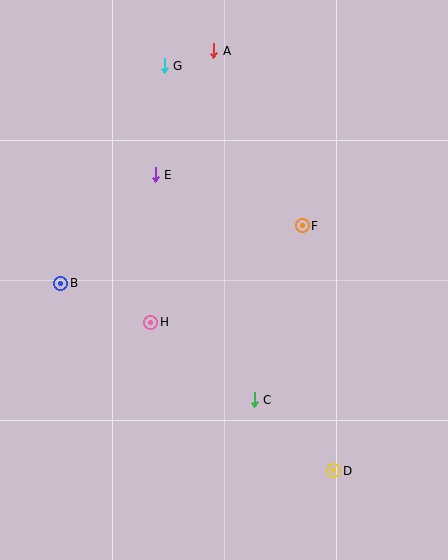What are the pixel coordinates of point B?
Point B is at (61, 283).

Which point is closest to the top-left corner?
Point G is closest to the top-left corner.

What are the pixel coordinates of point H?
Point H is at (151, 322).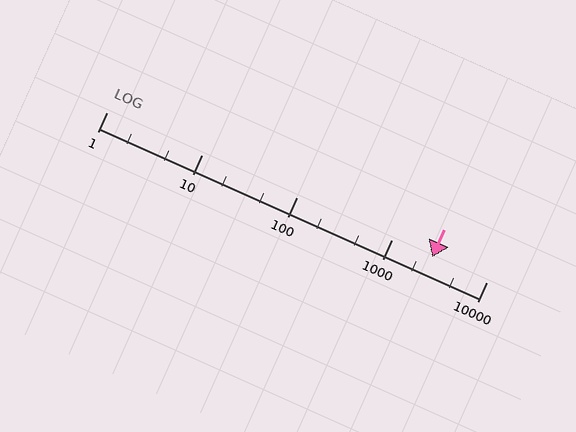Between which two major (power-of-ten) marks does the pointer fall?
The pointer is between 1000 and 10000.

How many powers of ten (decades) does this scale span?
The scale spans 4 decades, from 1 to 10000.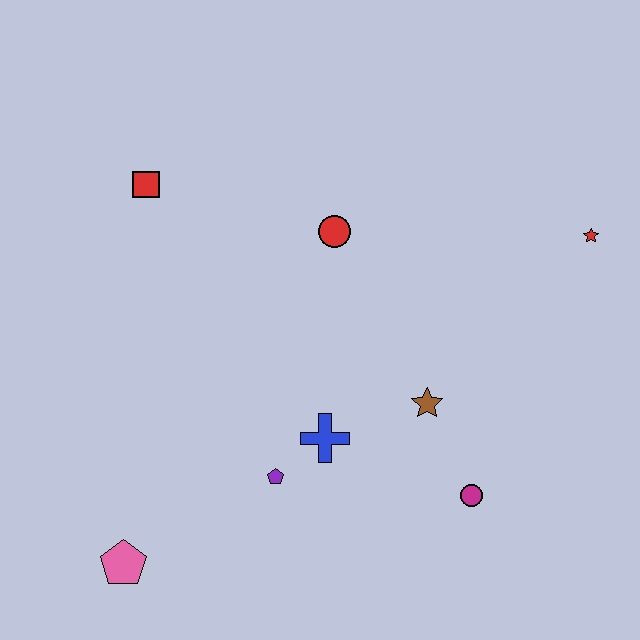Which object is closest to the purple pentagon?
The blue cross is closest to the purple pentagon.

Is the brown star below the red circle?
Yes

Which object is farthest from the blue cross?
The red star is farthest from the blue cross.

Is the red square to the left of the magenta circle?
Yes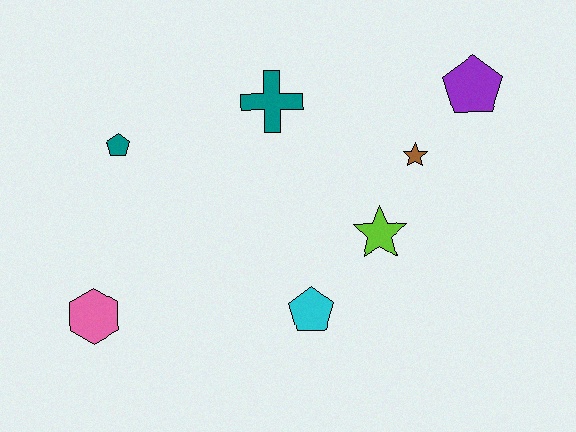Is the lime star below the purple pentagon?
Yes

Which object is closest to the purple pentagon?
The brown star is closest to the purple pentagon.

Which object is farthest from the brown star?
The pink hexagon is farthest from the brown star.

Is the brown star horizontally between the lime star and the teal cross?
No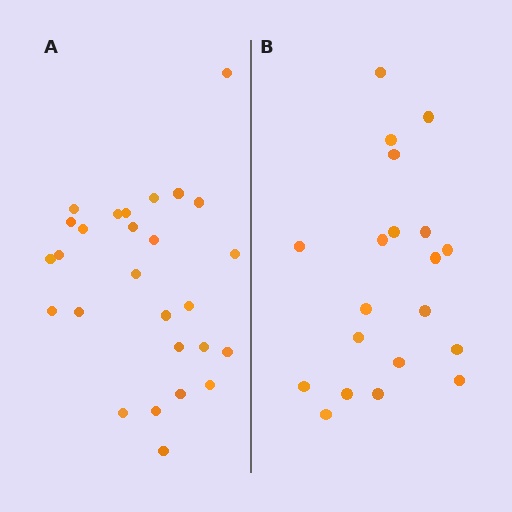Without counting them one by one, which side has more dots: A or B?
Region A (the left region) has more dots.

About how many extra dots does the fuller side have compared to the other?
Region A has roughly 8 or so more dots than region B.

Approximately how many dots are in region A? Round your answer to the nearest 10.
About 30 dots. (The exact count is 27, which rounds to 30.)